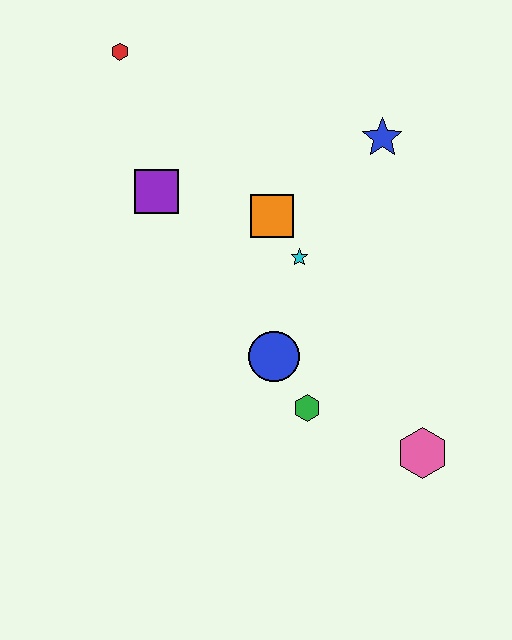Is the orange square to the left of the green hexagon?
Yes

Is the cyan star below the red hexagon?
Yes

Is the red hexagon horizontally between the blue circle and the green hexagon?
No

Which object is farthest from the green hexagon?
The red hexagon is farthest from the green hexagon.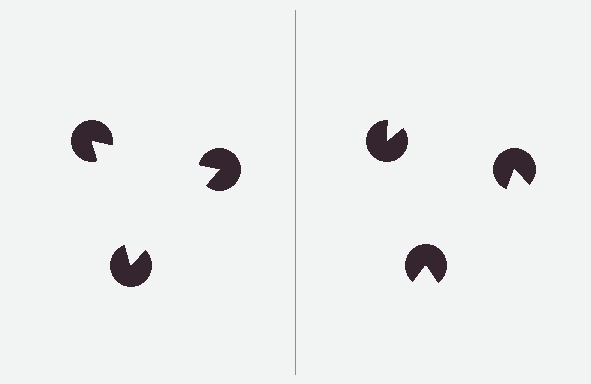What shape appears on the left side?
An illusory triangle.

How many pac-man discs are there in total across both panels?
6 — 3 on each side.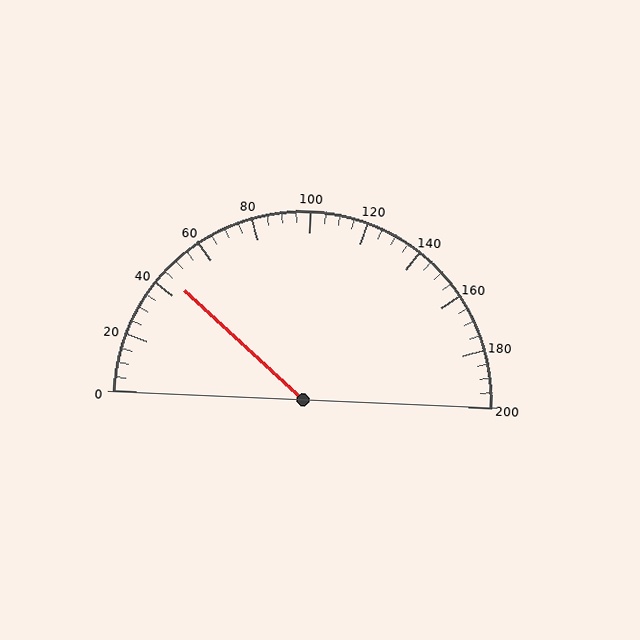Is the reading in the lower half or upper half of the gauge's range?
The reading is in the lower half of the range (0 to 200).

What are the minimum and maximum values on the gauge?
The gauge ranges from 0 to 200.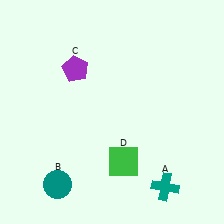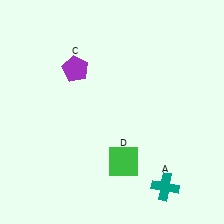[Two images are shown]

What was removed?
The teal circle (B) was removed in Image 2.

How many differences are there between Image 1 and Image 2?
There is 1 difference between the two images.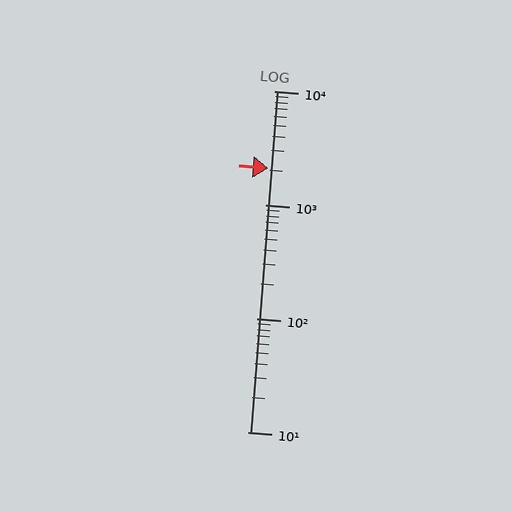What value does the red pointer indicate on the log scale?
The pointer indicates approximately 2100.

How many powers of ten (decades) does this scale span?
The scale spans 3 decades, from 10 to 10000.